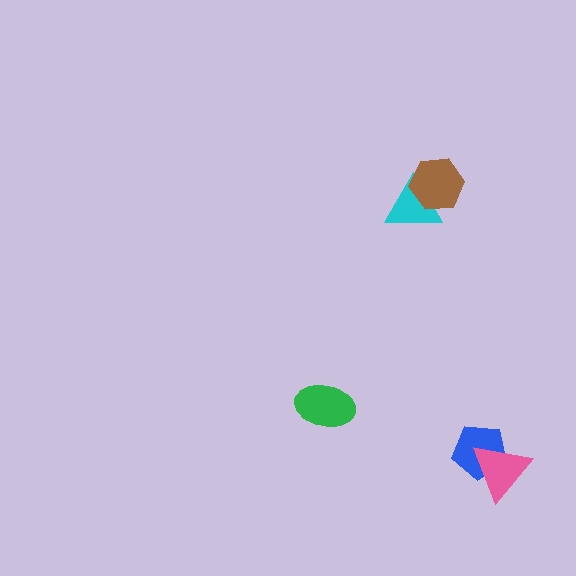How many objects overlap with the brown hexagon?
1 object overlaps with the brown hexagon.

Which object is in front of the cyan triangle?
The brown hexagon is in front of the cyan triangle.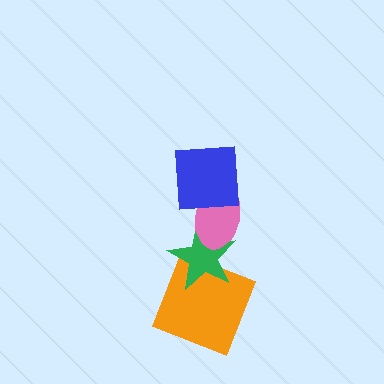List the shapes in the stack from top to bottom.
From top to bottom: the blue square, the pink ellipse, the green star, the orange square.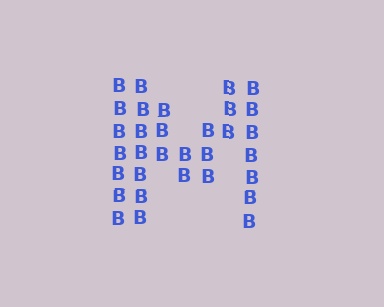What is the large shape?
The large shape is the letter M.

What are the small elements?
The small elements are letter B's.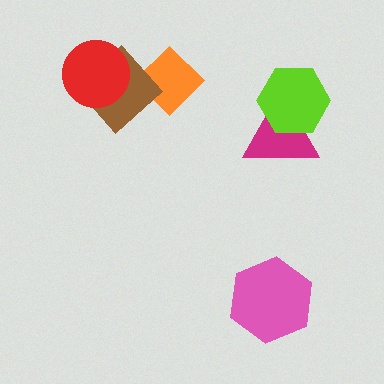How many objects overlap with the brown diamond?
2 objects overlap with the brown diamond.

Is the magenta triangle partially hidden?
Yes, it is partially covered by another shape.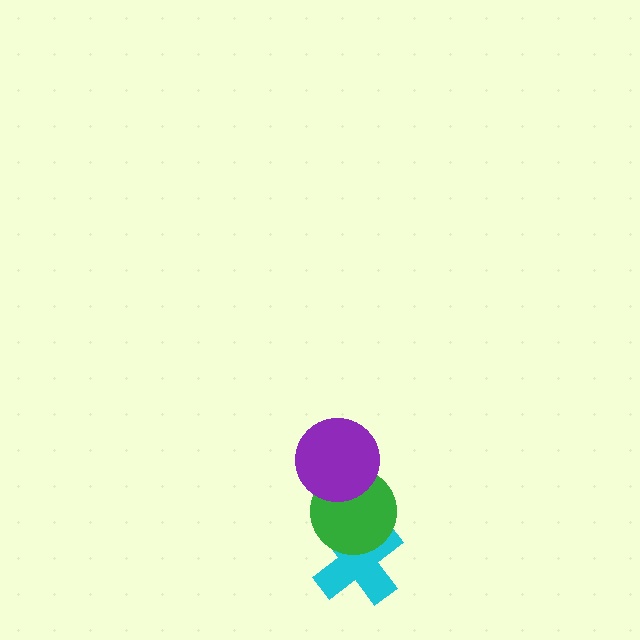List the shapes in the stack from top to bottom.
From top to bottom: the purple circle, the green circle, the cyan cross.